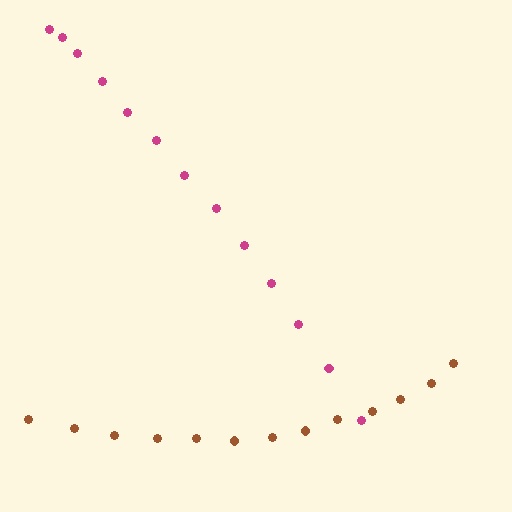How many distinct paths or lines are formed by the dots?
There are 2 distinct paths.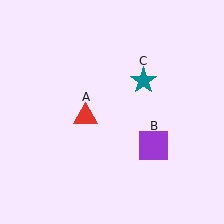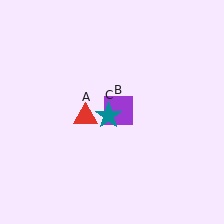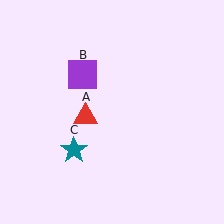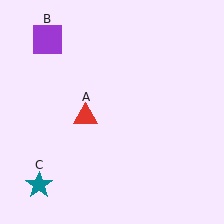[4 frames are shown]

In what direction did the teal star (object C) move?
The teal star (object C) moved down and to the left.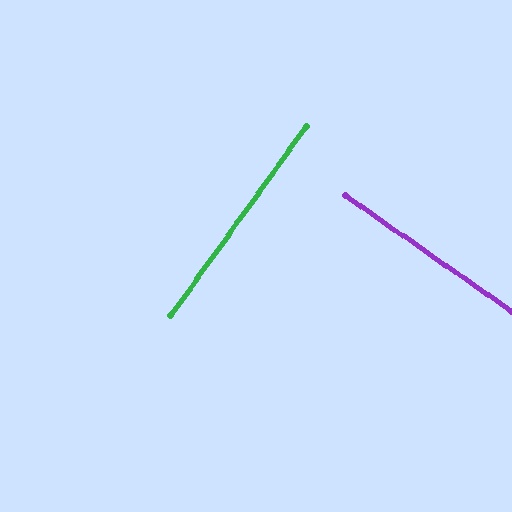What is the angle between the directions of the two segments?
Approximately 89 degrees.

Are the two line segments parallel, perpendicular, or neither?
Perpendicular — they meet at approximately 89°.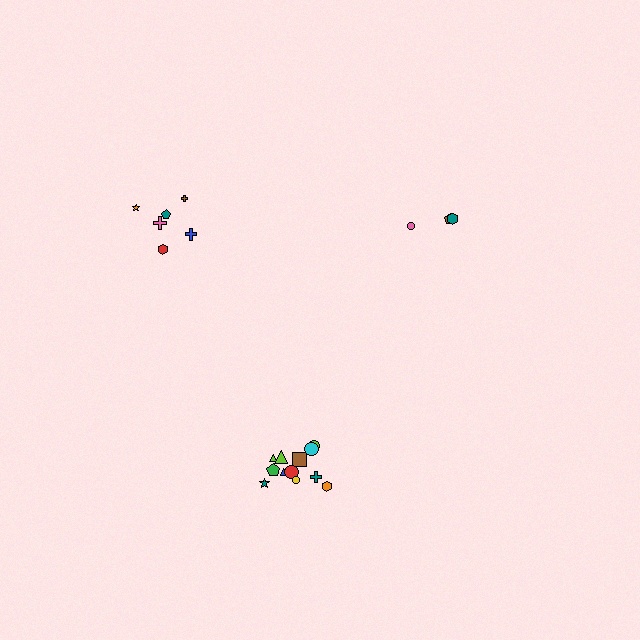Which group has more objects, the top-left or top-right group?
The top-left group.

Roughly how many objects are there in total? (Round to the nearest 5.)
Roughly 20 objects in total.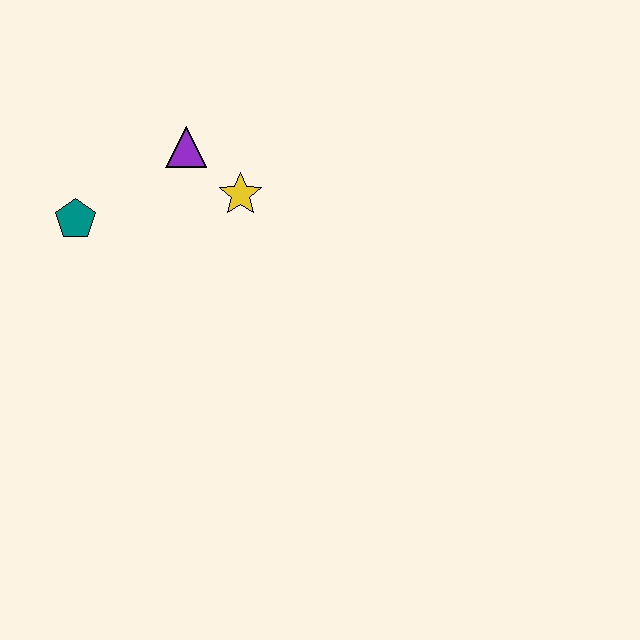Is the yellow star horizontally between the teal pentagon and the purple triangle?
No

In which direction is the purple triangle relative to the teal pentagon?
The purple triangle is to the right of the teal pentagon.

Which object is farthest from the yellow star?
The teal pentagon is farthest from the yellow star.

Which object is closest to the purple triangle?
The yellow star is closest to the purple triangle.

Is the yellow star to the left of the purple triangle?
No